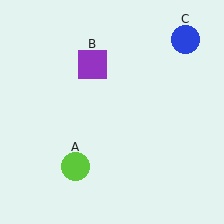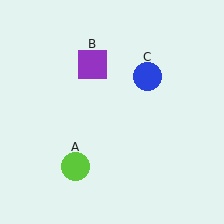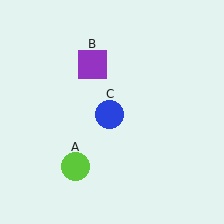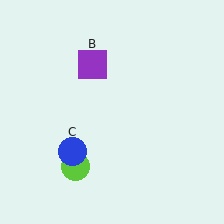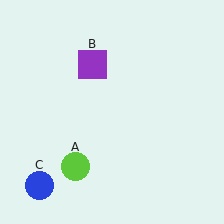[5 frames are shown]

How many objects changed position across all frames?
1 object changed position: blue circle (object C).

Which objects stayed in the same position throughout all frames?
Lime circle (object A) and purple square (object B) remained stationary.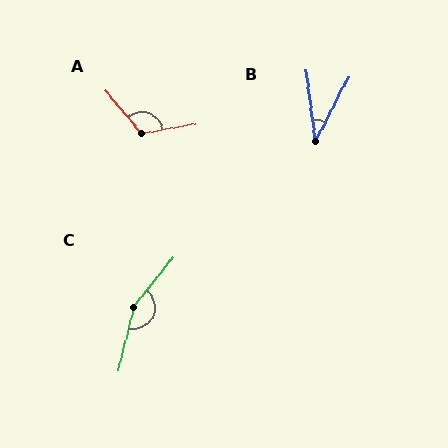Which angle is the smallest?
B, at approximately 35 degrees.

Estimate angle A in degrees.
Approximately 120 degrees.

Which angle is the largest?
C, at approximately 154 degrees.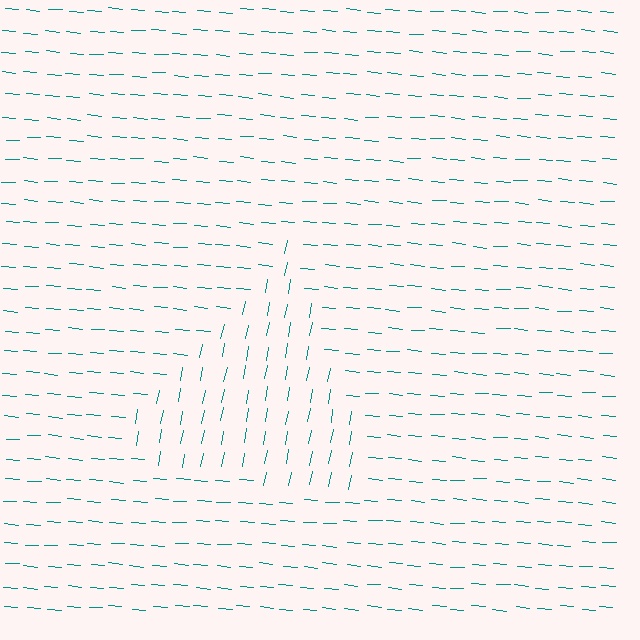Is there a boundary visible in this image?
Yes, there is a texture boundary formed by a change in line orientation.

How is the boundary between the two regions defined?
The boundary is defined purely by a change in line orientation (approximately 84 degrees difference). All lines are the same color and thickness.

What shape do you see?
I see a triangle.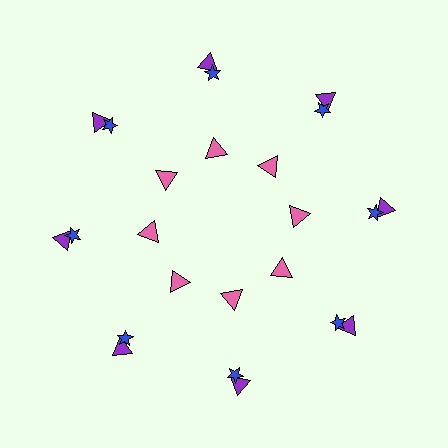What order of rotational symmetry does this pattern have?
This pattern has 8-fold rotational symmetry.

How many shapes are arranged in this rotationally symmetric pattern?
There are 24 shapes, arranged in 8 groups of 3.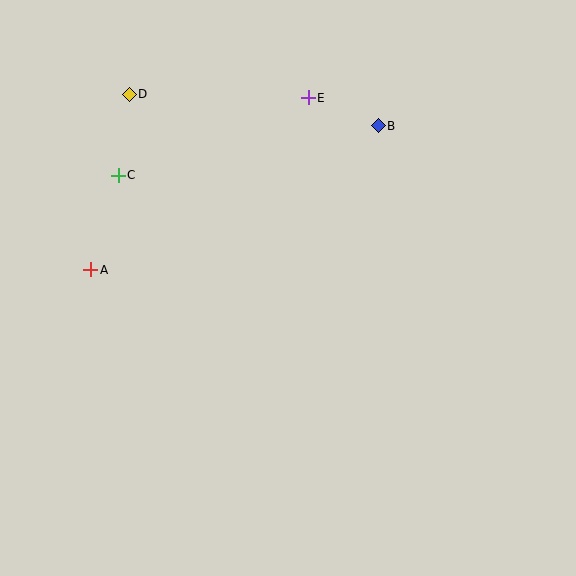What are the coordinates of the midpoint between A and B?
The midpoint between A and B is at (235, 198).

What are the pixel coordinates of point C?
Point C is at (118, 175).